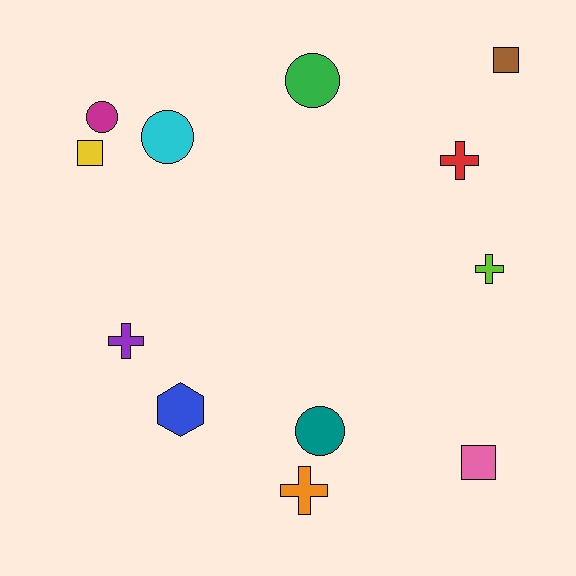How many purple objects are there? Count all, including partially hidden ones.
There is 1 purple object.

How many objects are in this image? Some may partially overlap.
There are 12 objects.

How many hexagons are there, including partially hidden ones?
There is 1 hexagon.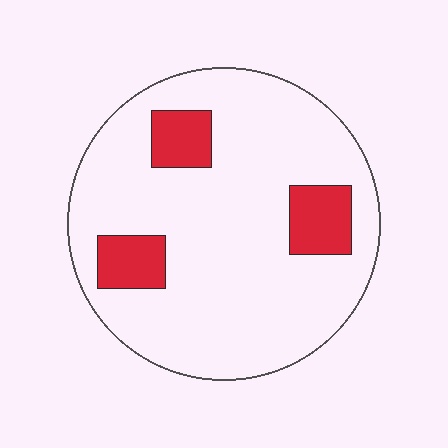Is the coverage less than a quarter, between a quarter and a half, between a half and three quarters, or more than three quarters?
Less than a quarter.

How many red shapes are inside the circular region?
3.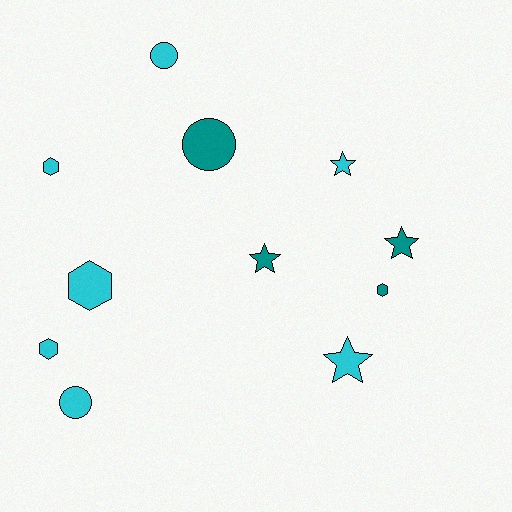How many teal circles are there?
There is 1 teal circle.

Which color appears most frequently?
Cyan, with 7 objects.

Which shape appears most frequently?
Star, with 4 objects.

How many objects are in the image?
There are 11 objects.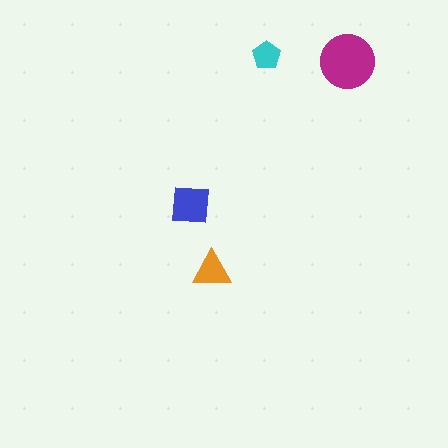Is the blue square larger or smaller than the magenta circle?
Smaller.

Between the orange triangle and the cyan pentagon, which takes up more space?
The orange triangle.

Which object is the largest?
The magenta circle.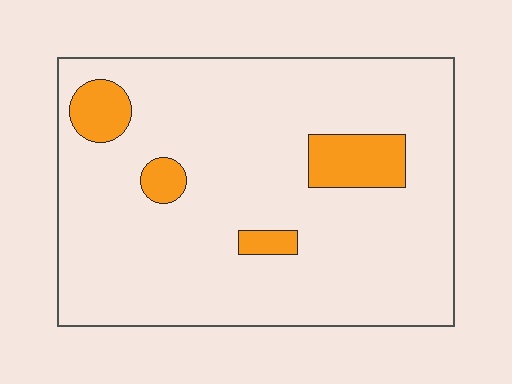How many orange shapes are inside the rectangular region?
4.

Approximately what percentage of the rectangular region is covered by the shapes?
Approximately 10%.